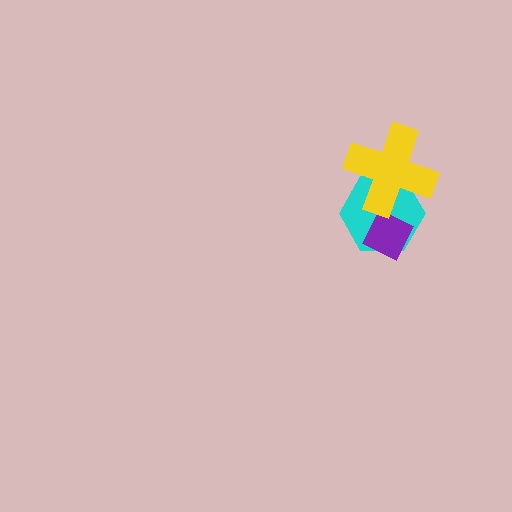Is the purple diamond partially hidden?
Yes, it is partially covered by another shape.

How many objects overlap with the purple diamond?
2 objects overlap with the purple diamond.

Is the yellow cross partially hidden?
No, no other shape covers it.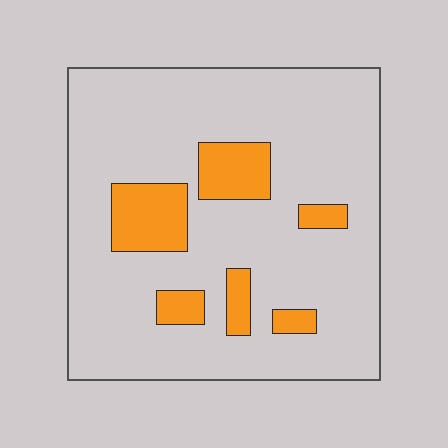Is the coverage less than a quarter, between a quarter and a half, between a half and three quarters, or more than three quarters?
Less than a quarter.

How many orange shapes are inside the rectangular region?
6.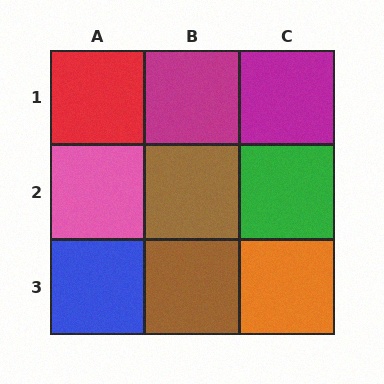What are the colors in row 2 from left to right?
Pink, brown, green.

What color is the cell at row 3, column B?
Brown.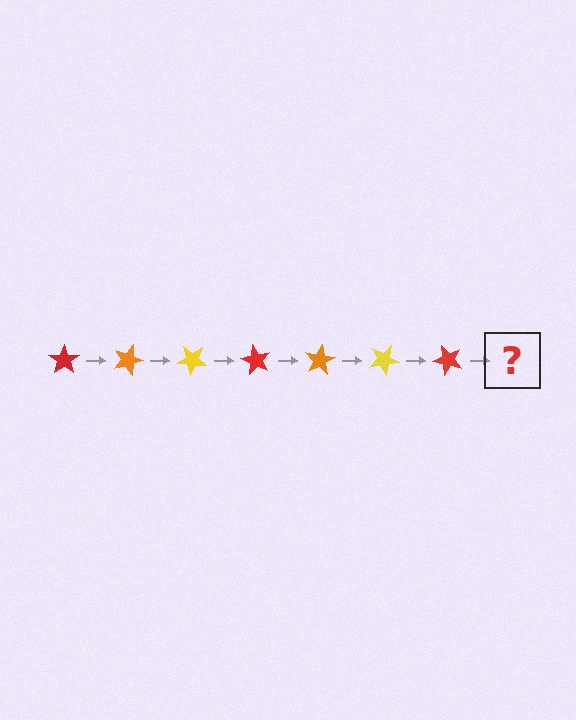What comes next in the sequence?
The next element should be an orange star, rotated 140 degrees from the start.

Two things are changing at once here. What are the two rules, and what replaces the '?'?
The two rules are that it rotates 20 degrees each step and the color cycles through red, orange, and yellow. The '?' should be an orange star, rotated 140 degrees from the start.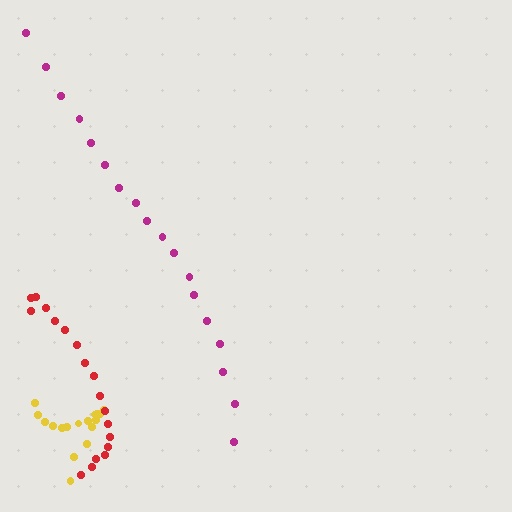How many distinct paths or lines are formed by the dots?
There are 3 distinct paths.